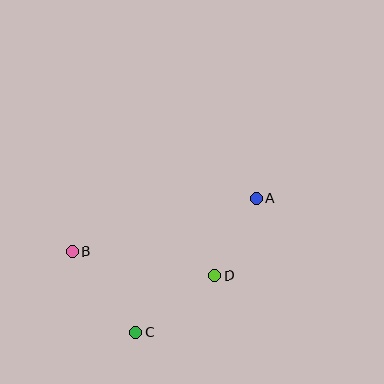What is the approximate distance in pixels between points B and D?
The distance between B and D is approximately 145 pixels.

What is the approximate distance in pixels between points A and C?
The distance between A and C is approximately 180 pixels.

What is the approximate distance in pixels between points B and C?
The distance between B and C is approximately 103 pixels.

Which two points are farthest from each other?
Points A and B are farthest from each other.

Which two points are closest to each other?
Points A and D are closest to each other.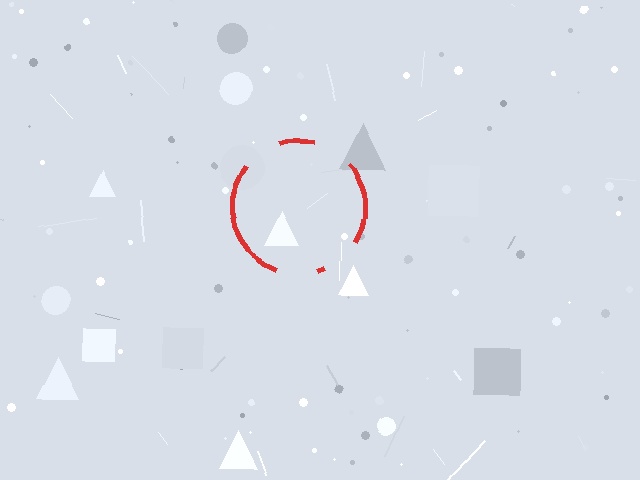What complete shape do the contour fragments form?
The contour fragments form a circle.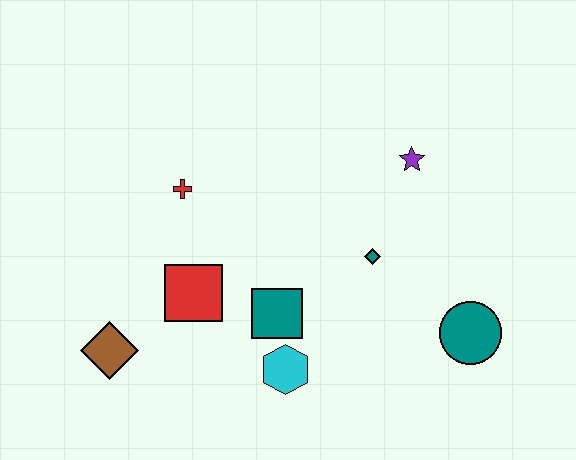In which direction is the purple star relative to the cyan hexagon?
The purple star is above the cyan hexagon.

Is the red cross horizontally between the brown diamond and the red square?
Yes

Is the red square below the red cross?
Yes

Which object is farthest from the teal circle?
The brown diamond is farthest from the teal circle.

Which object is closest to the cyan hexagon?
The teal square is closest to the cyan hexagon.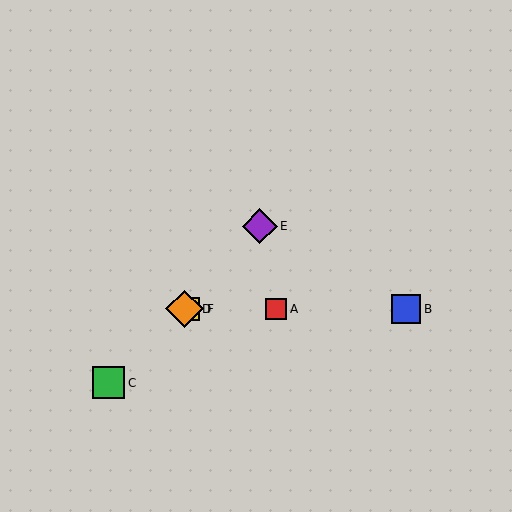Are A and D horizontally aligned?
Yes, both are at y≈309.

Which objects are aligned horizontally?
Objects A, B, D, F are aligned horizontally.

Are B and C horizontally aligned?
No, B is at y≈309 and C is at y≈383.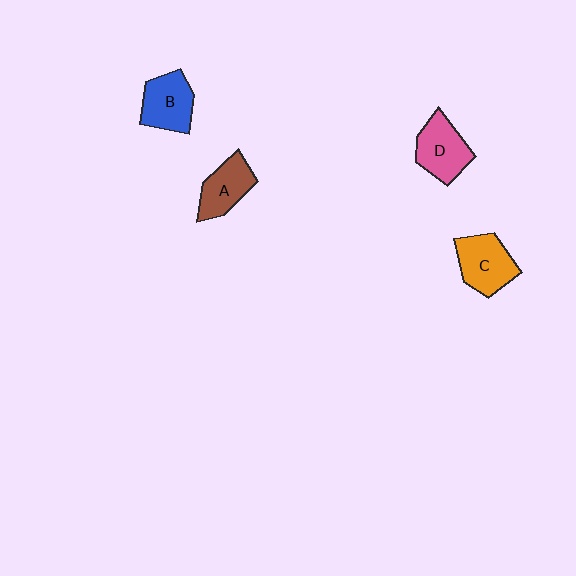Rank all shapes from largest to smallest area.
From largest to smallest: C (orange), D (pink), B (blue), A (brown).